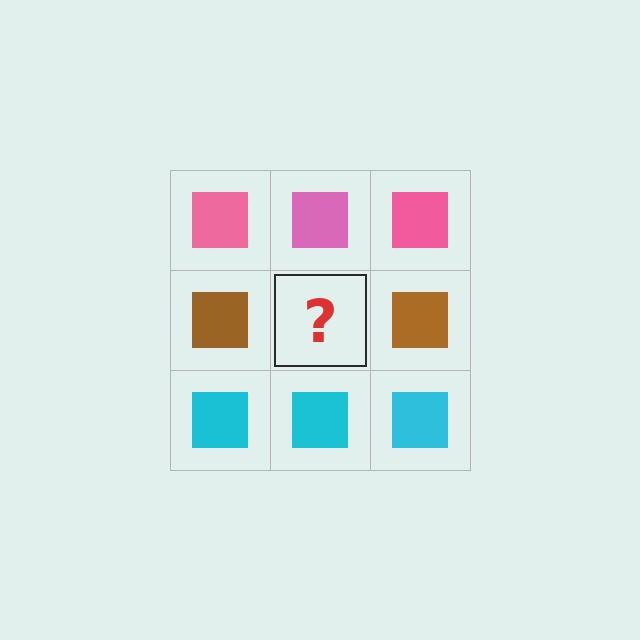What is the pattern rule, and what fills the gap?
The rule is that each row has a consistent color. The gap should be filled with a brown square.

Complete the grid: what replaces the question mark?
The question mark should be replaced with a brown square.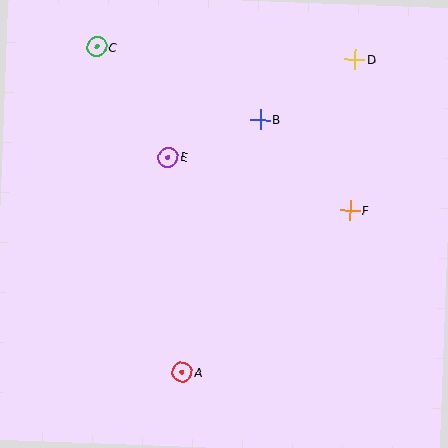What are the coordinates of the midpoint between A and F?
The midpoint between A and F is at (266, 291).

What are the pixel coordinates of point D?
Point D is at (355, 60).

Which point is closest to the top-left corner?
Point C is closest to the top-left corner.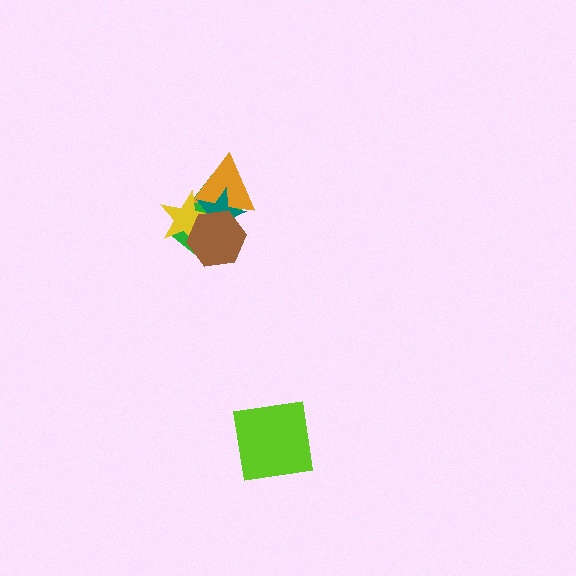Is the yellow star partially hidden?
Yes, it is partially covered by another shape.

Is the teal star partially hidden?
Yes, it is partially covered by another shape.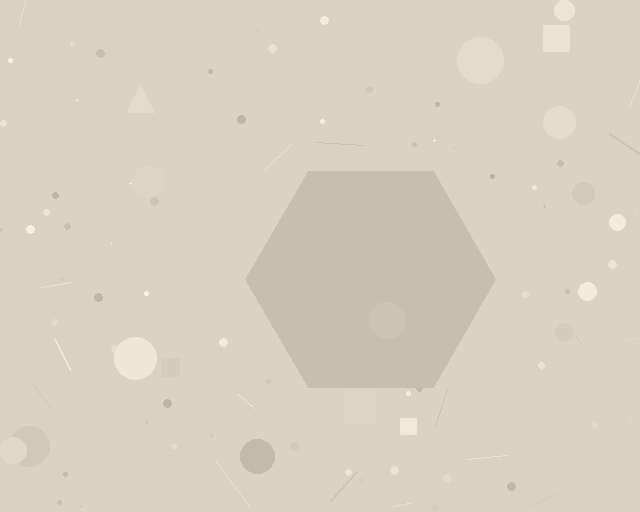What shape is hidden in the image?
A hexagon is hidden in the image.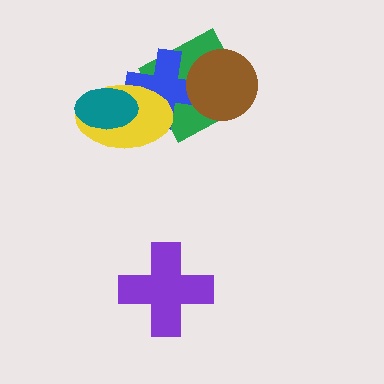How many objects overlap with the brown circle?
2 objects overlap with the brown circle.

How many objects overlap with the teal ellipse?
2 objects overlap with the teal ellipse.